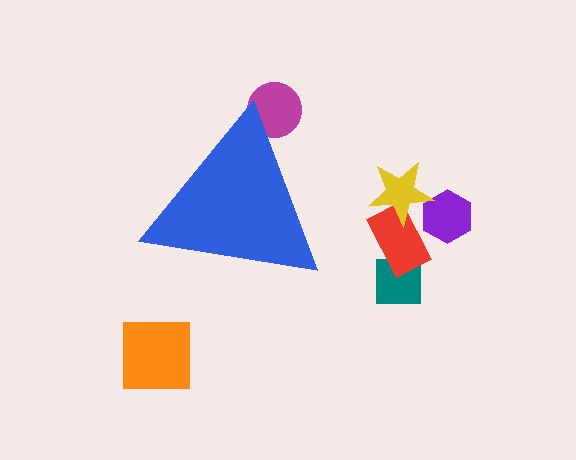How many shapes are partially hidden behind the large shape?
1 shape is partially hidden.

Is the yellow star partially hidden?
No, the yellow star is fully visible.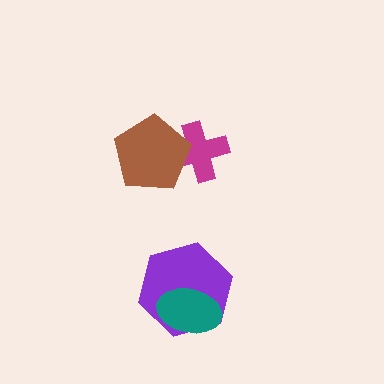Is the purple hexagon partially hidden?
Yes, it is partially covered by another shape.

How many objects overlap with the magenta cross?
1 object overlaps with the magenta cross.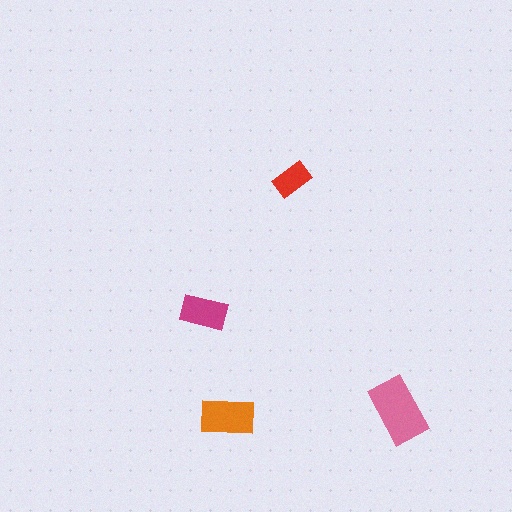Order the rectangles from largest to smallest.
the pink one, the orange one, the magenta one, the red one.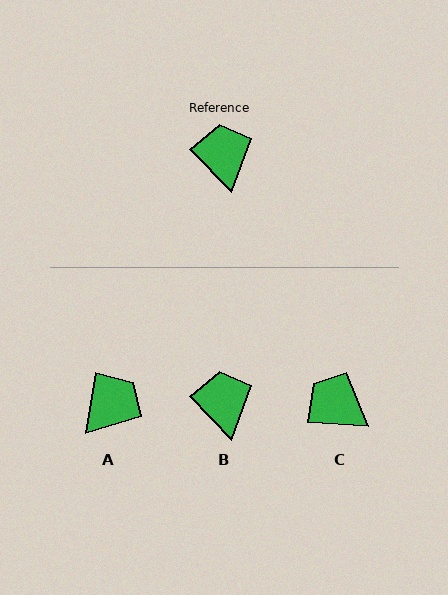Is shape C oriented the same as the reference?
No, it is off by about 42 degrees.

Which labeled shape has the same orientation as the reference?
B.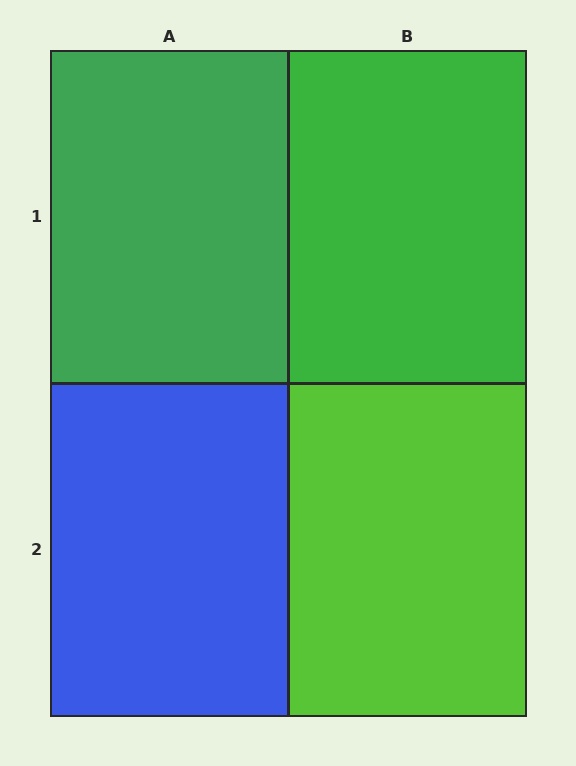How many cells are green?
2 cells are green.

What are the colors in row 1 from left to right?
Green, green.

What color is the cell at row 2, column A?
Blue.